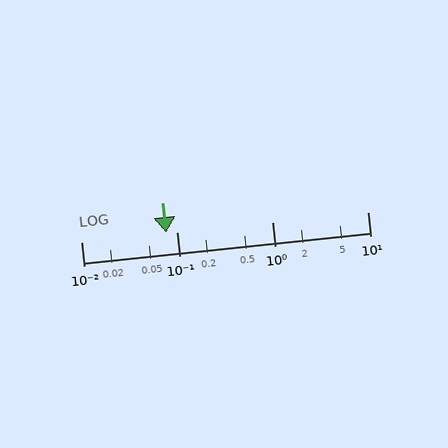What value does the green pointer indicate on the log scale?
The pointer indicates approximately 0.077.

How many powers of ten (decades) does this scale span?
The scale spans 3 decades, from 0.01 to 10.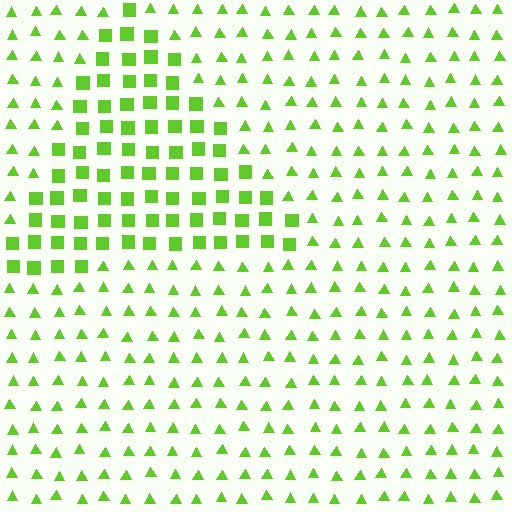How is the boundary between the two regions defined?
The boundary is defined by a change in element shape: squares inside vs. triangles outside. All elements share the same color and spacing.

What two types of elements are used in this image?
The image uses squares inside the triangle region and triangles outside it.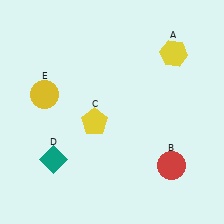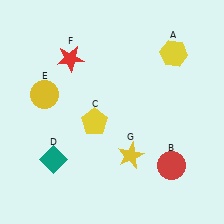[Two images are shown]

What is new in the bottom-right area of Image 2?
A yellow star (G) was added in the bottom-right area of Image 2.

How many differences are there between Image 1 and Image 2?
There are 2 differences between the two images.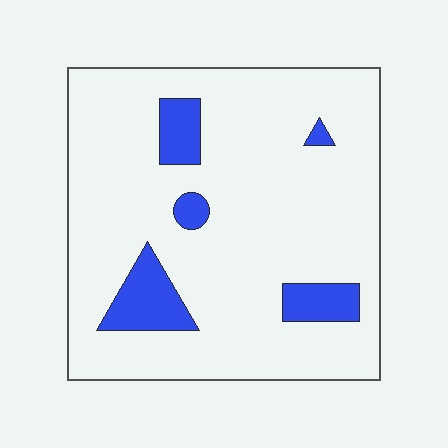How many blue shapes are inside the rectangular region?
5.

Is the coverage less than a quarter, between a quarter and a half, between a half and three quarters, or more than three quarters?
Less than a quarter.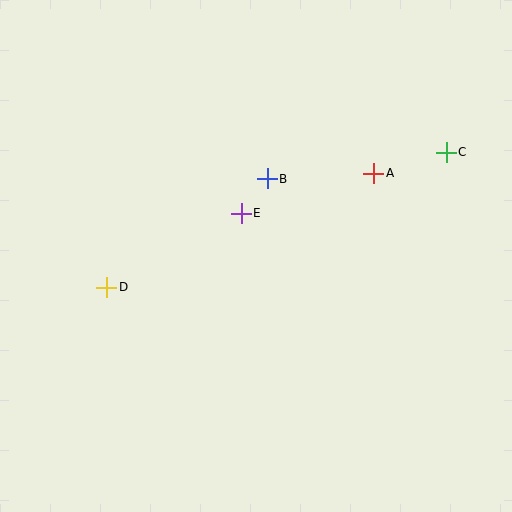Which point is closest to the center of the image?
Point E at (241, 213) is closest to the center.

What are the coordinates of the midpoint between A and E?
The midpoint between A and E is at (307, 193).